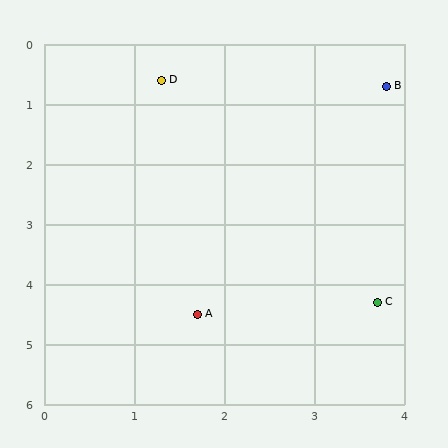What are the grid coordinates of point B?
Point B is at approximately (3.8, 0.7).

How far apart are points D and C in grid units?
Points D and C are about 4.4 grid units apart.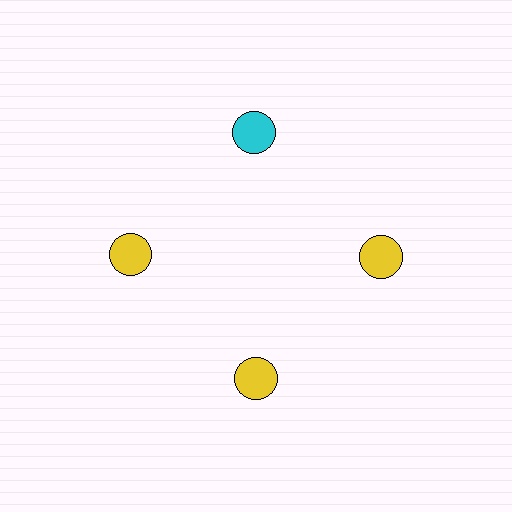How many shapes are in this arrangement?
There are 4 shapes arranged in a ring pattern.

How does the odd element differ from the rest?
It has a different color: cyan instead of yellow.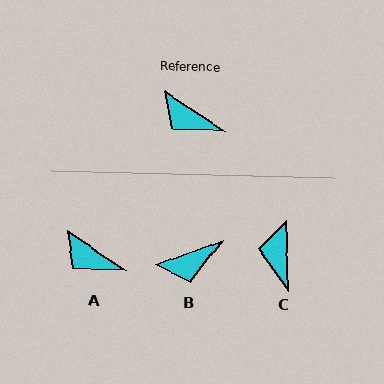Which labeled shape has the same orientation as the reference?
A.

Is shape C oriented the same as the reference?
No, it is off by about 55 degrees.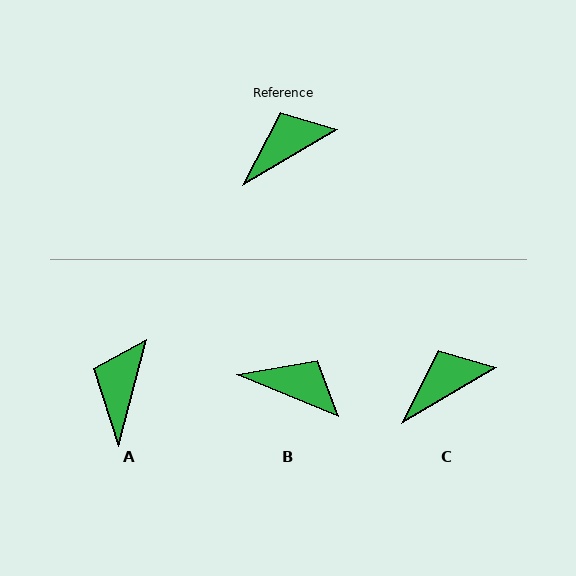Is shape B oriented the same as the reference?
No, it is off by about 53 degrees.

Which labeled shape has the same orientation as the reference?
C.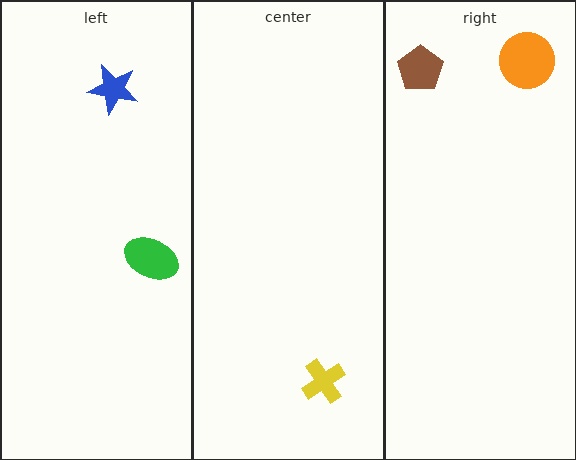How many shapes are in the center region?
1.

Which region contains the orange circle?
The right region.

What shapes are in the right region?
The orange circle, the brown pentagon.